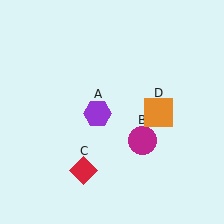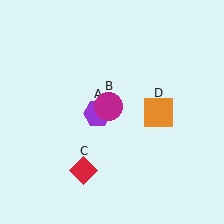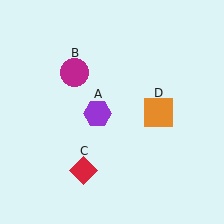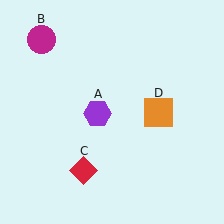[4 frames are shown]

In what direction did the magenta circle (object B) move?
The magenta circle (object B) moved up and to the left.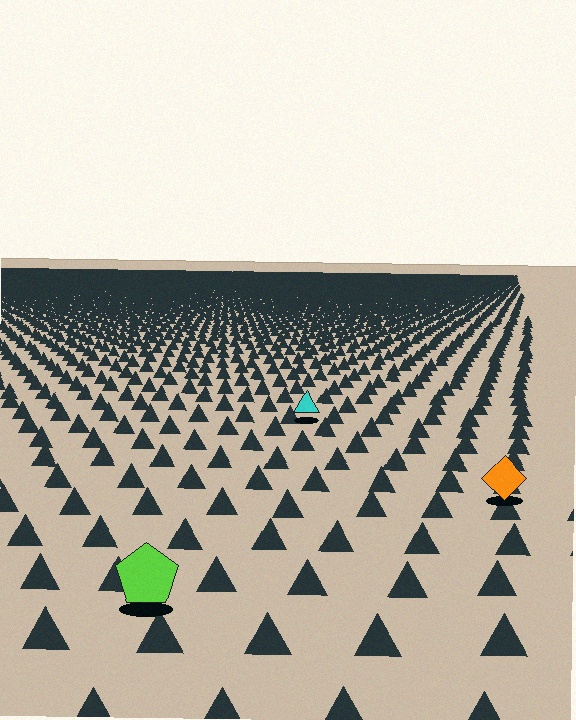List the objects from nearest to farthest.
From nearest to farthest: the lime pentagon, the orange diamond, the cyan triangle.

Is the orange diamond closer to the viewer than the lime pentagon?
No. The lime pentagon is closer — you can tell from the texture gradient: the ground texture is coarser near it.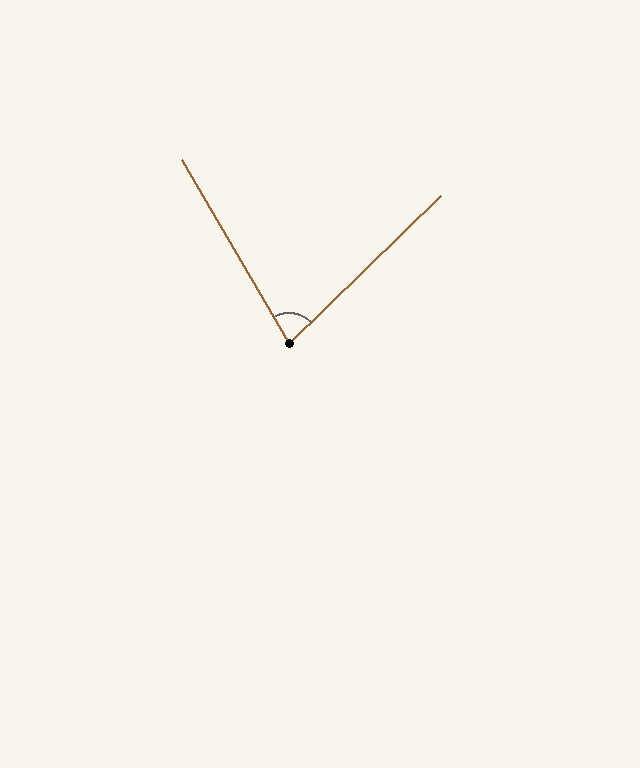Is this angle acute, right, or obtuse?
It is acute.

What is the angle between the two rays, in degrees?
Approximately 76 degrees.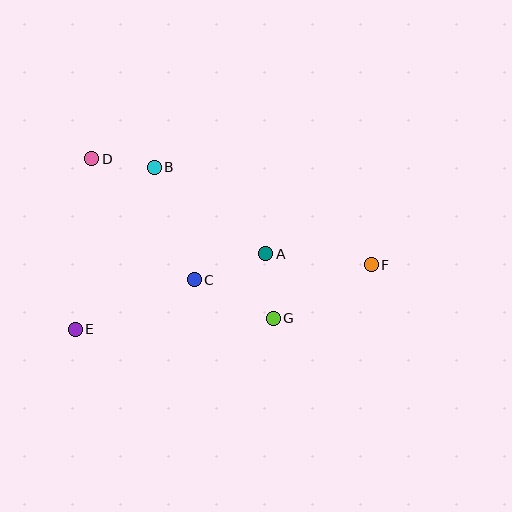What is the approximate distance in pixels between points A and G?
The distance between A and G is approximately 65 pixels.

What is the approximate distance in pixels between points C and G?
The distance between C and G is approximately 88 pixels.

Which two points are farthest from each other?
Points E and F are farthest from each other.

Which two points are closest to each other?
Points B and D are closest to each other.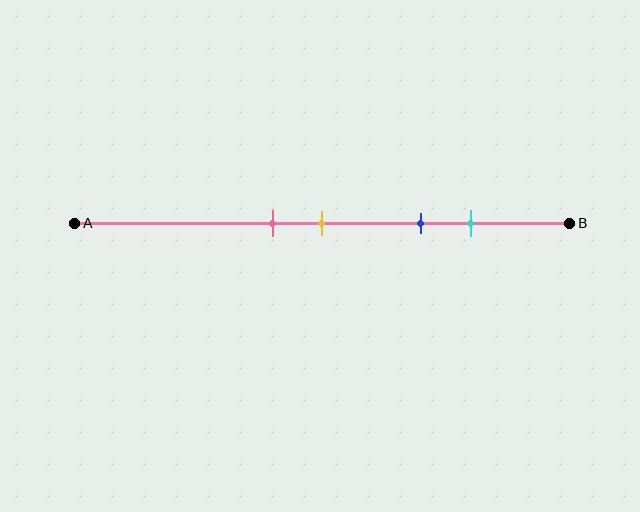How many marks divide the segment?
There are 4 marks dividing the segment.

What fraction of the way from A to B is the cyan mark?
The cyan mark is approximately 80% (0.8) of the way from A to B.